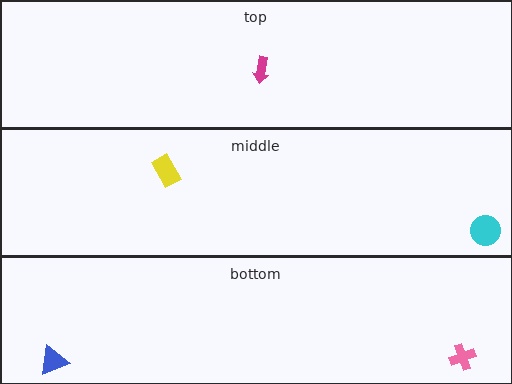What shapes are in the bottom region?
The blue triangle, the pink cross.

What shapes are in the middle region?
The cyan circle, the yellow rectangle.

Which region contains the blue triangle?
The bottom region.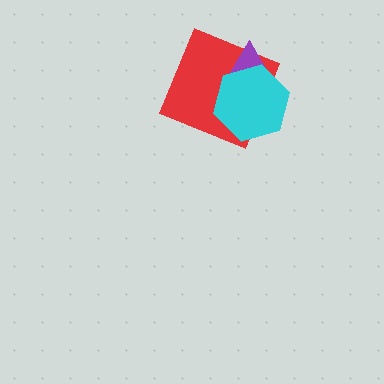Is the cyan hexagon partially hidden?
No, no other shape covers it.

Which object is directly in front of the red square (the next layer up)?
The purple triangle is directly in front of the red square.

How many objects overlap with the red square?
2 objects overlap with the red square.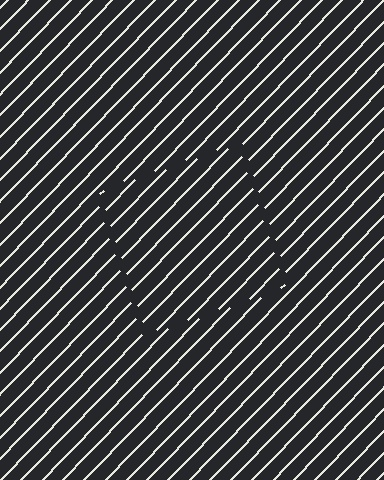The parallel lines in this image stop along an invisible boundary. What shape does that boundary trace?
An illusory square. The interior of the shape contains the same grating, shifted by half a period — the contour is defined by the phase discontinuity where line-ends from the inner and outer gratings abut.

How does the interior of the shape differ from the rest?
The interior of the shape contains the same grating, shifted by half a period — the contour is defined by the phase discontinuity where line-ends from the inner and outer gratings abut.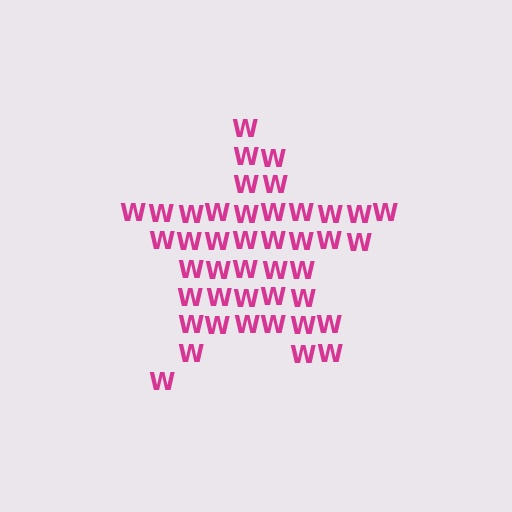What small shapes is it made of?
It is made of small letter W's.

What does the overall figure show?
The overall figure shows a star.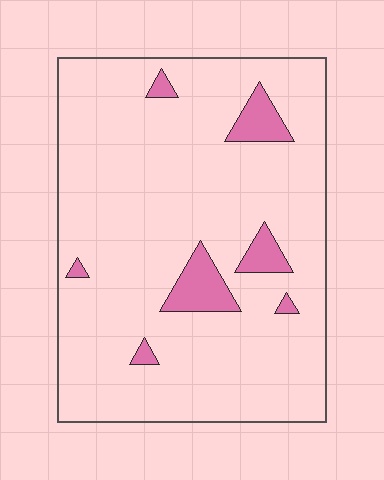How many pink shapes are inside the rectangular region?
7.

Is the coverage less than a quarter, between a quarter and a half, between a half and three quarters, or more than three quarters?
Less than a quarter.